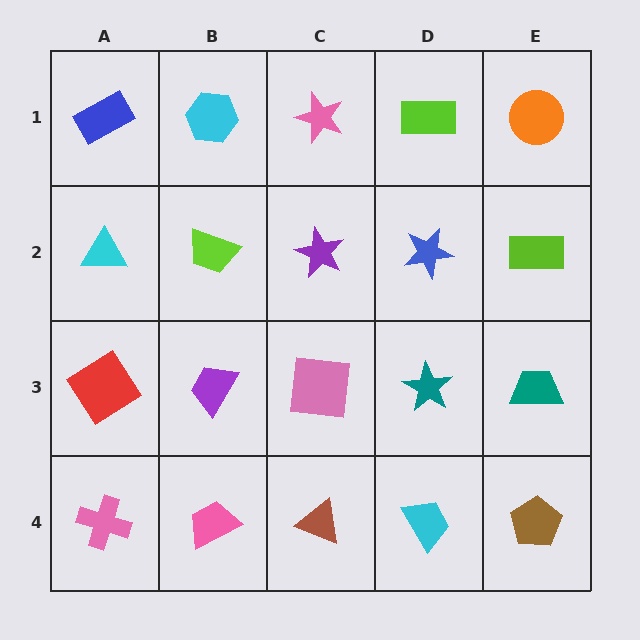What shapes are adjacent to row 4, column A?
A red diamond (row 3, column A), a pink trapezoid (row 4, column B).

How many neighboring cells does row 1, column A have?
2.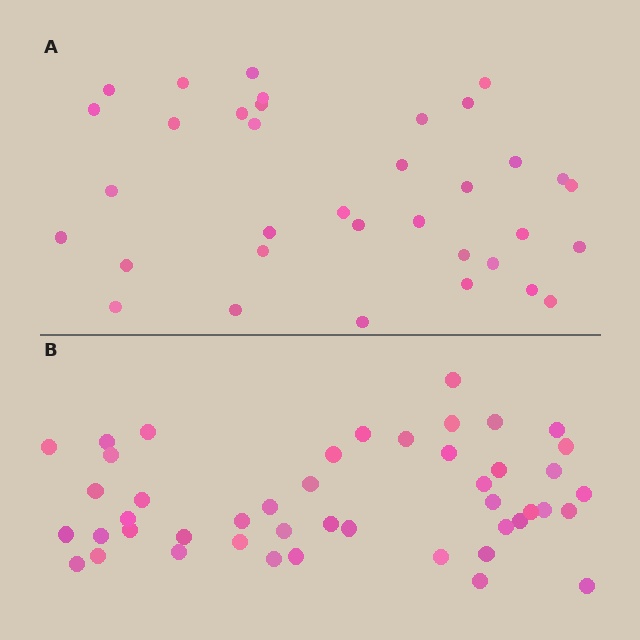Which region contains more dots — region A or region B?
Region B (the bottom region) has more dots.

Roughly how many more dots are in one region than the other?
Region B has roughly 12 or so more dots than region A.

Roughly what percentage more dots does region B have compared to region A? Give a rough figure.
About 30% more.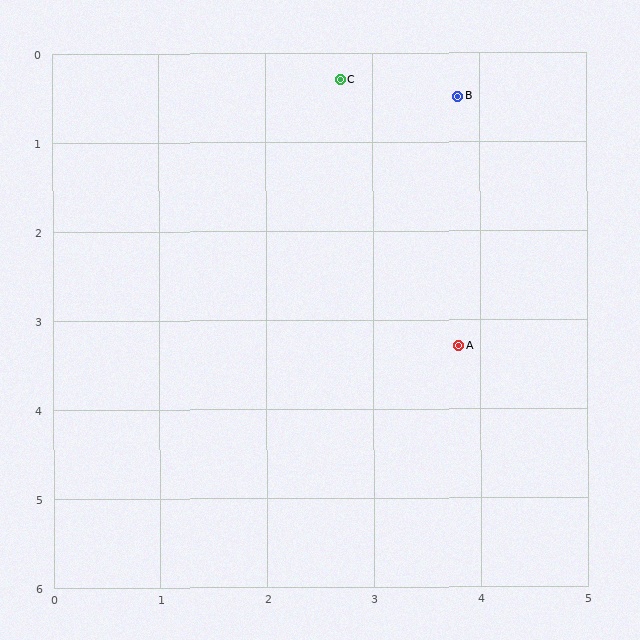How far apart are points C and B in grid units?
Points C and B are about 1.1 grid units apart.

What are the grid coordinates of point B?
Point B is at approximately (3.8, 0.5).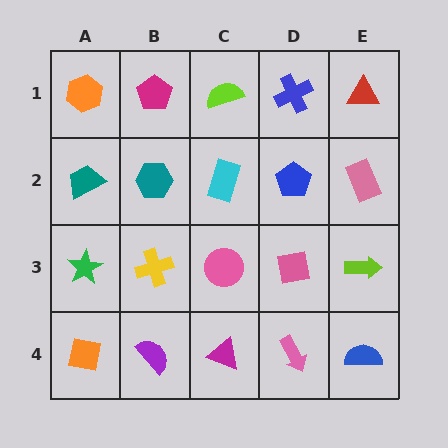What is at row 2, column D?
A blue pentagon.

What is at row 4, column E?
A blue semicircle.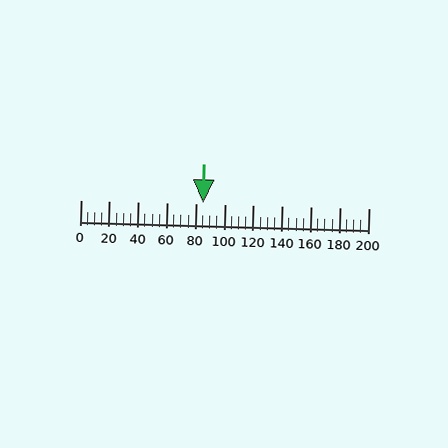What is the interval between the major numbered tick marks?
The major tick marks are spaced 20 units apart.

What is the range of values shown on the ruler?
The ruler shows values from 0 to 200.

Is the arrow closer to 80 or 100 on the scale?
The arrow is closer to 80.